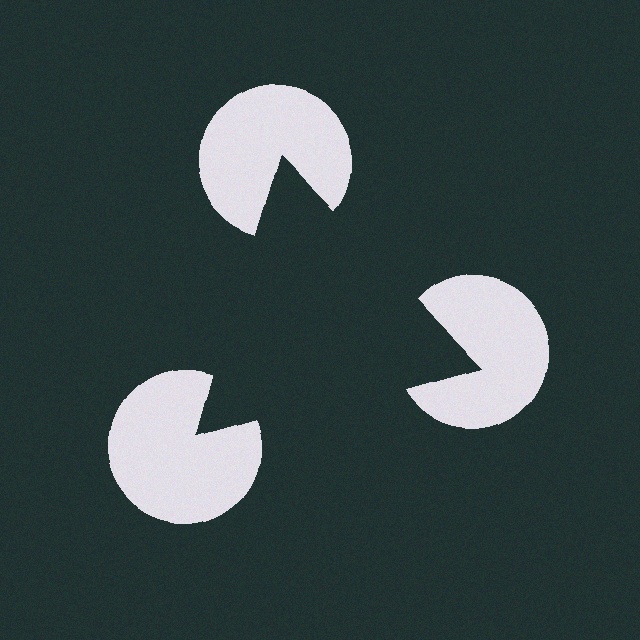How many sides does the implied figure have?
3 sides.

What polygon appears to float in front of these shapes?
An illusory triangle — its edges are inferred from the aligned wedge cuts in the pac-man discs, not physically drawn.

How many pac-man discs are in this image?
There are 3 — one at each vertex of the illusory triangle.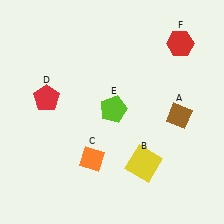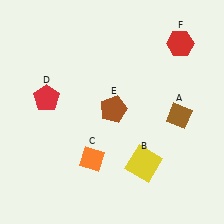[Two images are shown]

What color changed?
The pentagon (E) changed from lime in Image 1 to brown in Image 2.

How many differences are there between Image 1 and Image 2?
There is 1 difference between the two images.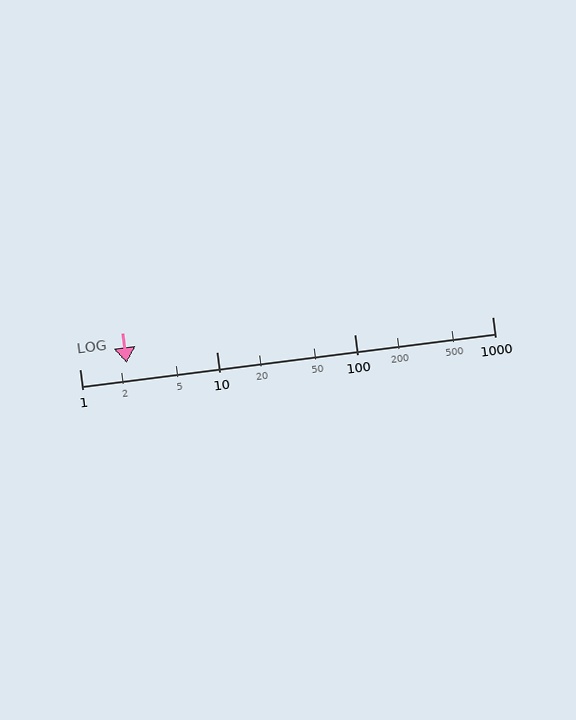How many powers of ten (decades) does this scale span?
The scale spans 3 decades, from 1 to 1000.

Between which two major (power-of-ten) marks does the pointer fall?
The pointer is between 1 and 10.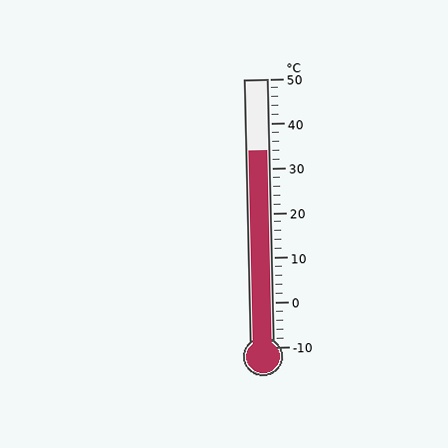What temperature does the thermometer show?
The thermometer shows approximately 34°C.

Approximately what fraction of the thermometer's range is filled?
The thermometer is filled to approximately 75% of its range.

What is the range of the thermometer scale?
The thermometer scale ranges from -10°C to 50°C.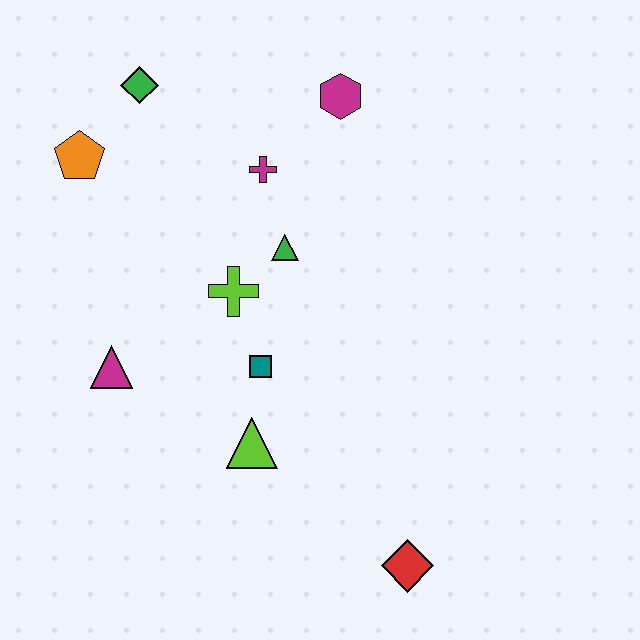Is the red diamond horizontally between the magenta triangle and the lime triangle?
No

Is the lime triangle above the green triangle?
No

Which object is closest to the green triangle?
The lime cross is closest to the green triangle.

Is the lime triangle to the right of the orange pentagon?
Yes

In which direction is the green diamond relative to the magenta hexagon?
The green diamond is to the left of the magenta hexagon.